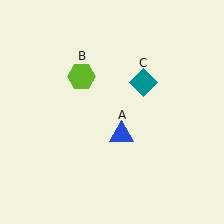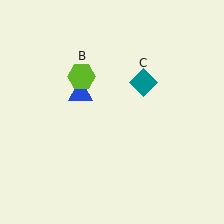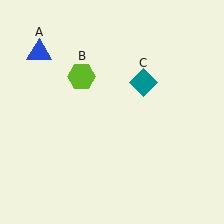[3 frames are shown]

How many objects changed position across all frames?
1 object changed position: blue triangle (object A).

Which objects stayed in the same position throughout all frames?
Lime hexagon (object B) and teal diamond (object C) remained stationary.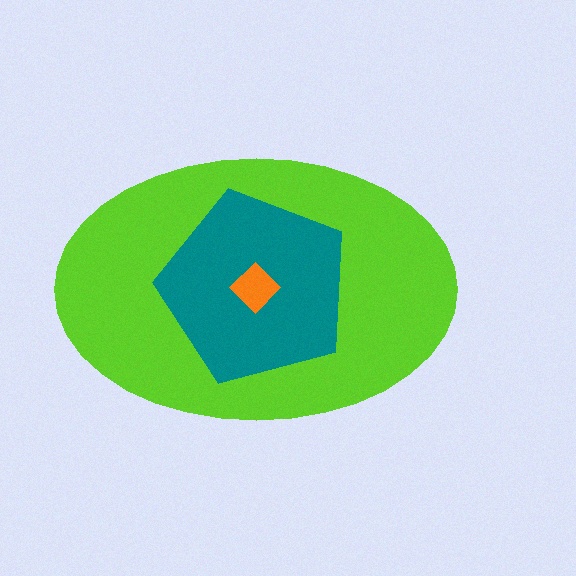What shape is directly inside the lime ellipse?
The teal pentagon.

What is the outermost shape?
The lime ellipse.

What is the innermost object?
The orange diamond.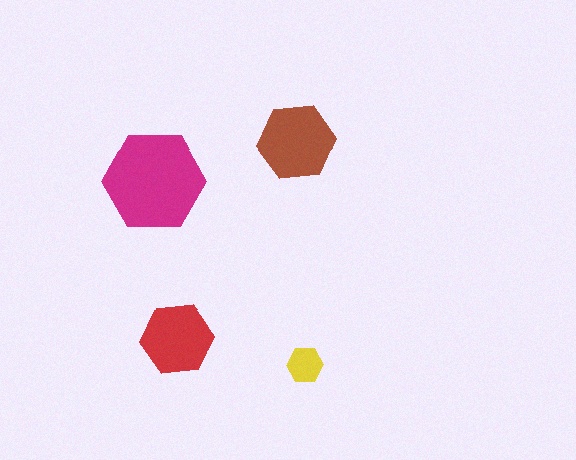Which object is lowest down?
The yellow hexagon is bottommost.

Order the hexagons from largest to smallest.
the magenta one, the brown one, the red one, the yellow one.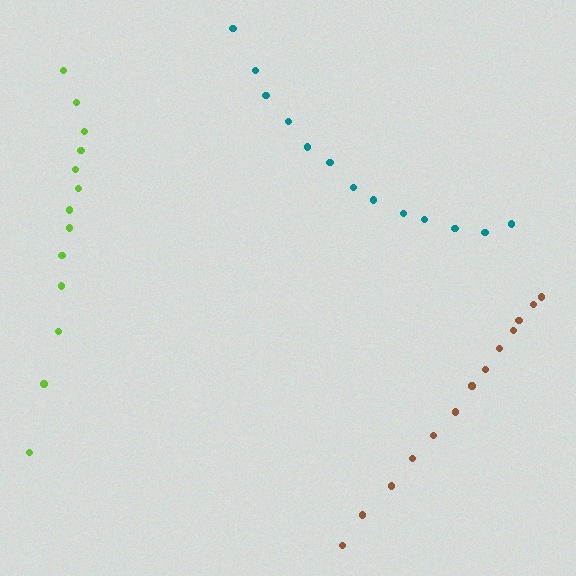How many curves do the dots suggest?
There are 3 distinct paths.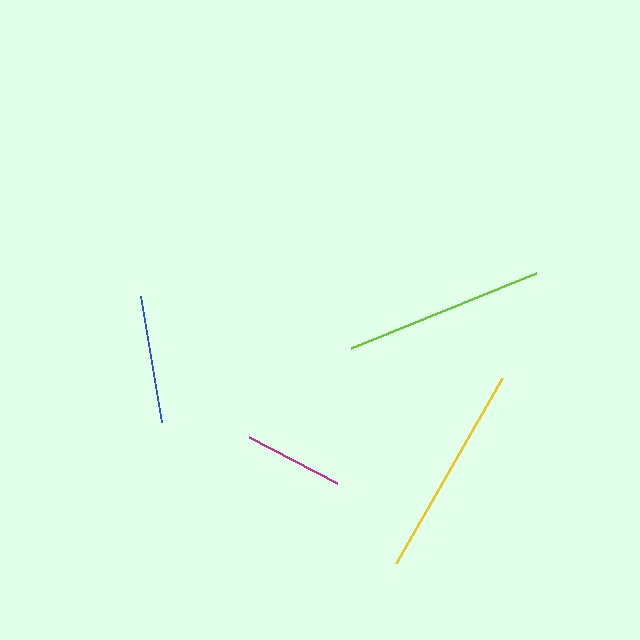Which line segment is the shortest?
The magenta line is the shortest at approximately 99 pixels.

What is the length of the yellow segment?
The yellow segment is approximately 213 pixels long.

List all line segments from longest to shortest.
From longest to shortest: yellow, lime, blue, magenta.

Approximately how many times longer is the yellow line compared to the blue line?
The yellow line is approximately 1.7 times the length of the blue line.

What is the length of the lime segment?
The lime segment is approximately 200 pixels long.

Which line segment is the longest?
The yellow line is the longest at approximately 213 pixels.